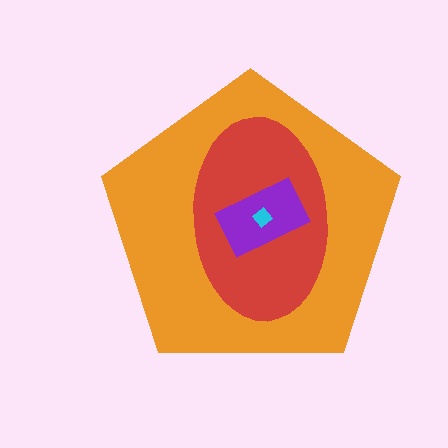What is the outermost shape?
The orange pentagon.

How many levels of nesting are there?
4.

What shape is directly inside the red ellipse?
The purple rectangle.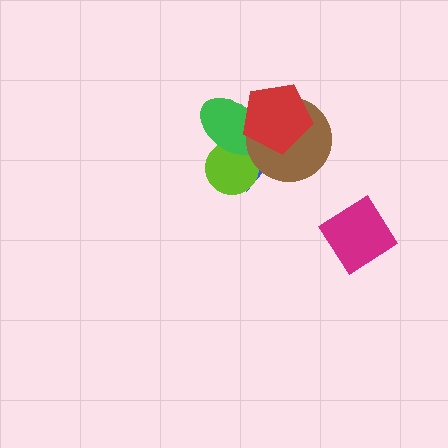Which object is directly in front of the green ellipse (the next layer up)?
The brown circle is directly in front of the green ellipse.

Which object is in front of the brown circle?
The red pentagon is in front of the brown circle.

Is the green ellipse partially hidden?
Yes, it is partially covered by another shape.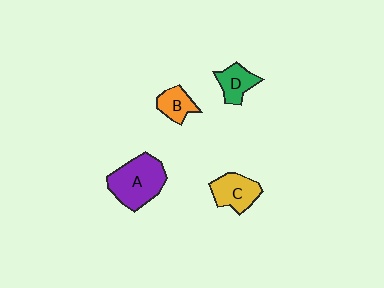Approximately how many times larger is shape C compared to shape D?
Approximately 1.3 times.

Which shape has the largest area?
Shape A (purple).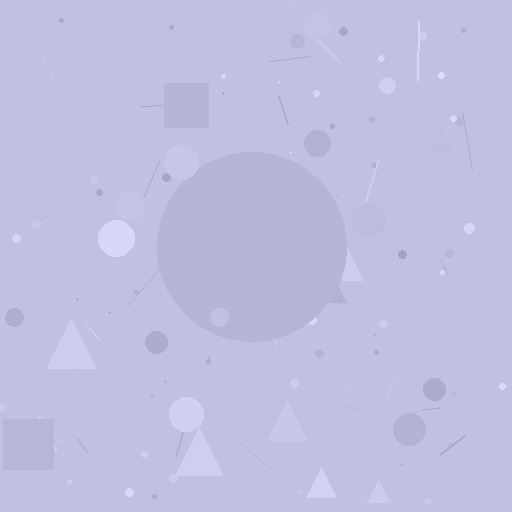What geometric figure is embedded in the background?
A circle is embedded in the background.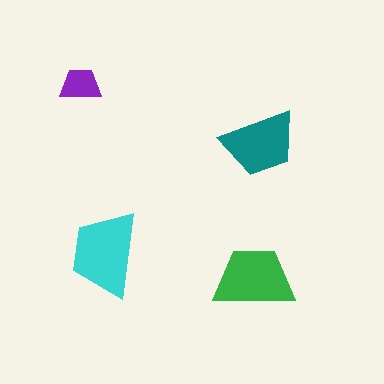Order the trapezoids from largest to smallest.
the cyan one, the green one, the teal one, the purple one.